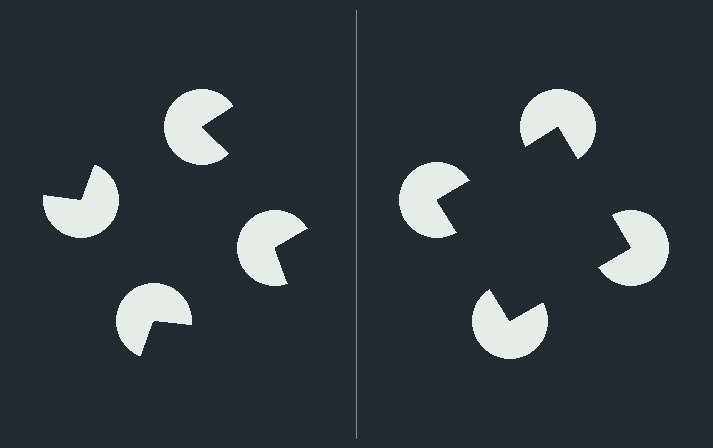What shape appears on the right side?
An illusory square.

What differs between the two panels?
The pac-man discs are positioned identically on both sides; only the wedge orientations differ. On the right they align to a square; on the left they are misaligned.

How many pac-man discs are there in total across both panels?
8 — 4 on each side.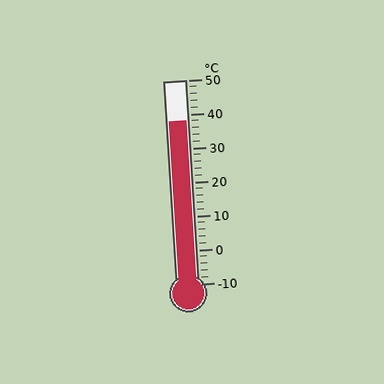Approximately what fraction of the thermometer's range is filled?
The thermometer is filled to approximately 80% of its range.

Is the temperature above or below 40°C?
The temperature is below 40°C.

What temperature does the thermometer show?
The thermometer shows approximately 38°C.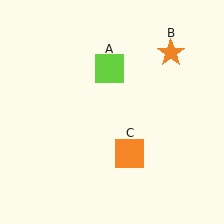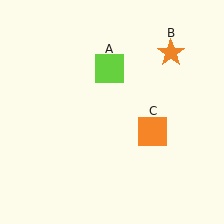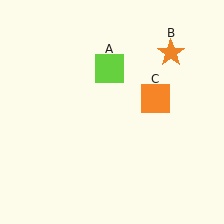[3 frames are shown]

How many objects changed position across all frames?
1 object changed position: orange square (object C).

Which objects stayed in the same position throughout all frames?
Lime square (object A) and orange star (object B) remained stationary.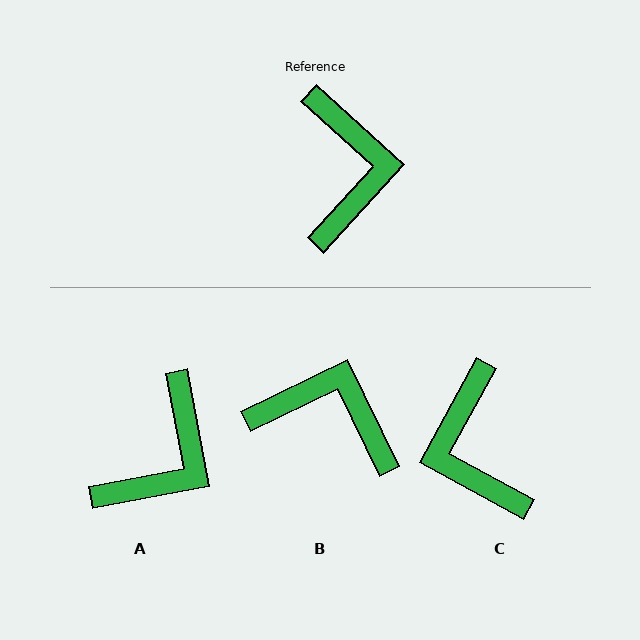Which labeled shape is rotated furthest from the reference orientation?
C, about 166 degrees away.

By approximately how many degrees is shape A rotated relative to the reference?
Approximately 37 degrees clockwise.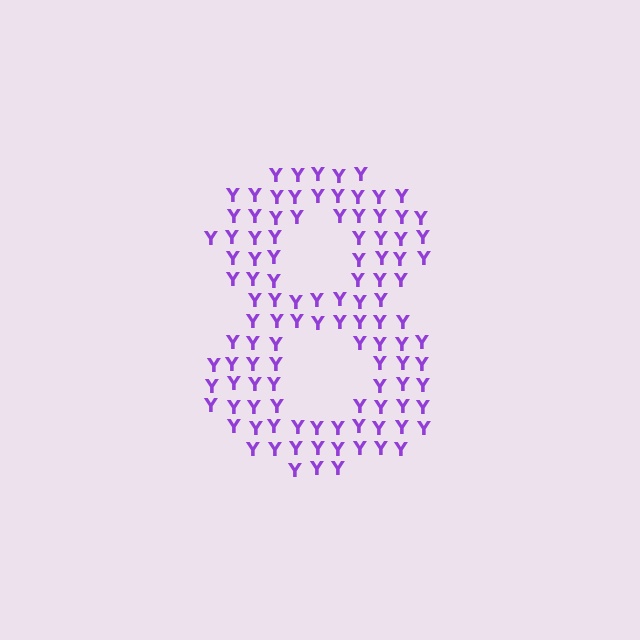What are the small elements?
The small elements are letter Y's.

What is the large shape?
The large shape is the digit 8.